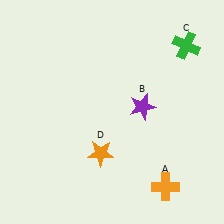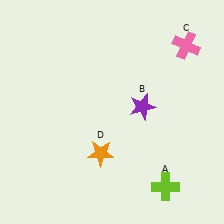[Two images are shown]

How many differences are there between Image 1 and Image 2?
There are 2 differences between the two images.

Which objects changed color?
A changed from orange to lime. C changed from green to pink.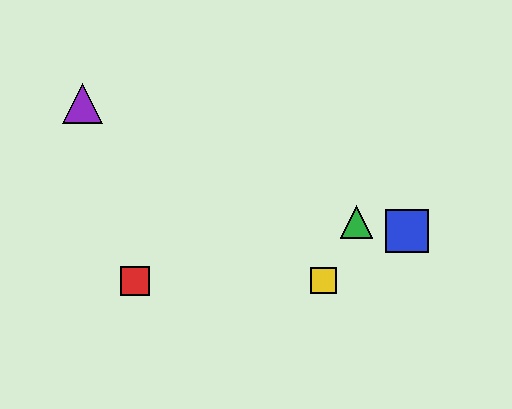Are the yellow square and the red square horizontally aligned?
Yes, both are at y≈281.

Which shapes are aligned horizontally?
The red square, the yellow square are aligned horizontally.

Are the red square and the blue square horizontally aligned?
No, the red square is at y≈281 and the blue square is at y≈231.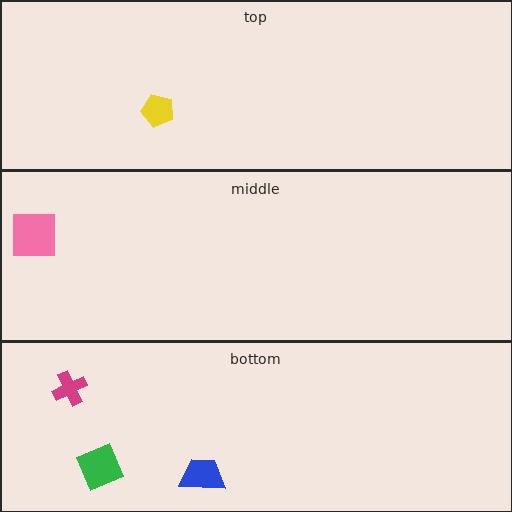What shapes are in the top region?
The yellow pentagon.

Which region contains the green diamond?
The bottom region.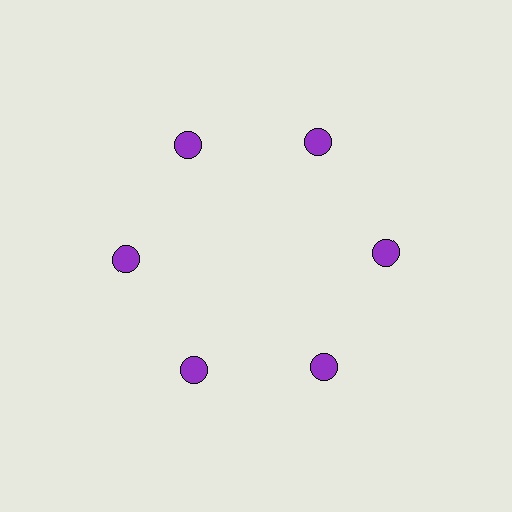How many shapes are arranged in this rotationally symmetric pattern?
There are 6 shapes, arranged in 6 groups of 1.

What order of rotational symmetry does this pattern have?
This pattern has 6-fold rotational symmetry.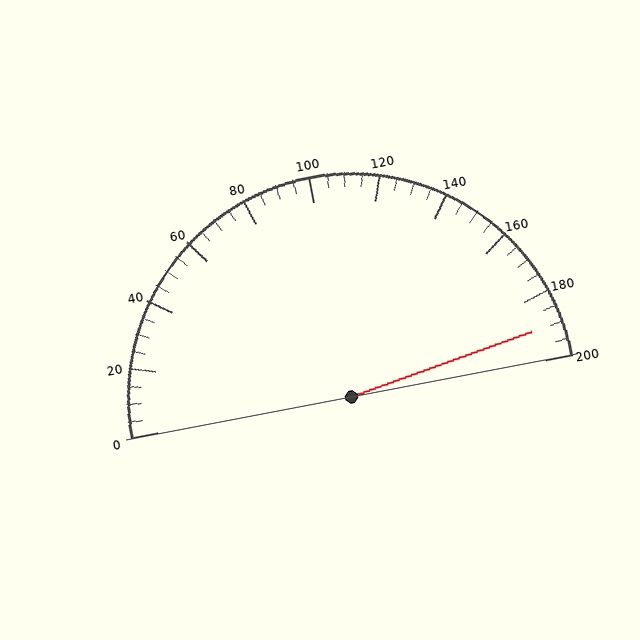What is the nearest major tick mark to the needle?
The nearest major tick mark is 200.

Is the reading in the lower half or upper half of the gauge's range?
The reading is in the upper half of the range (0 to 200).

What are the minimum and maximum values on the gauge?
The gauge ranges from 0 to 200.